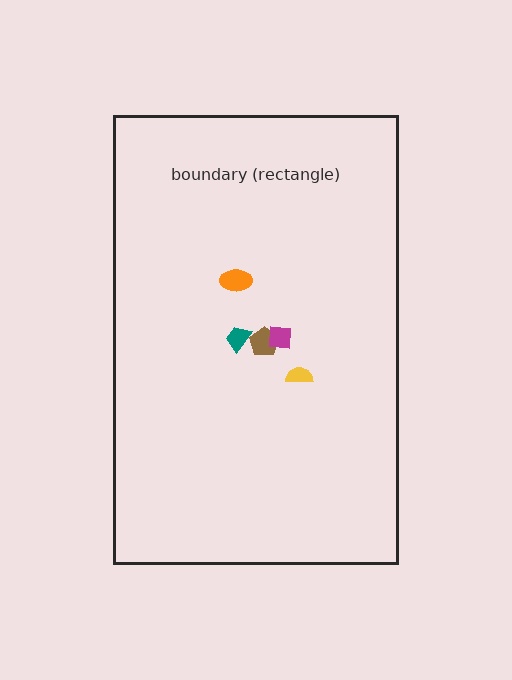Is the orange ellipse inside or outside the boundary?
Inside.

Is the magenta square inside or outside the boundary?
Inside.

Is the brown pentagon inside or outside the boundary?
Inside.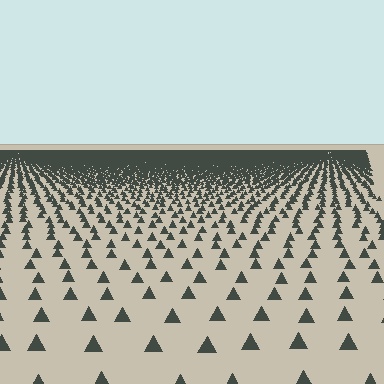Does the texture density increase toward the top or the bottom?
Density increases toward the top.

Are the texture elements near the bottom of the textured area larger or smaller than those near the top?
Larger. Near the bottom, elements are closer to the viewer and appear at a bigger on-screen size.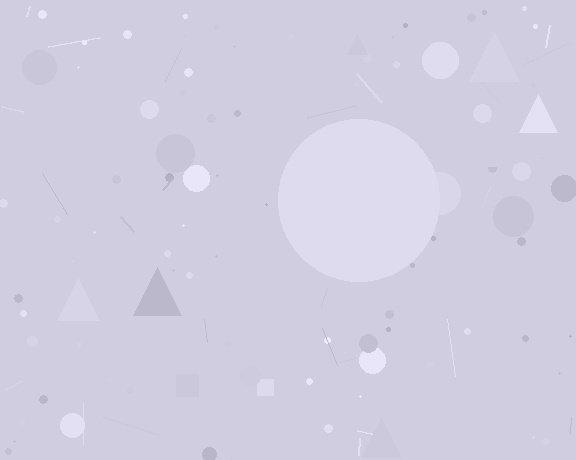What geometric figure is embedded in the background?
A circle is embedded in the background.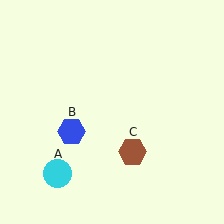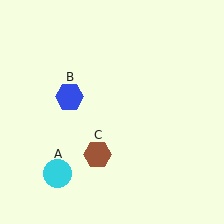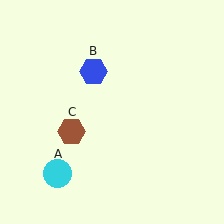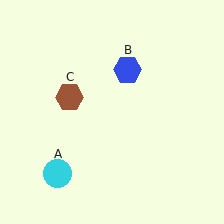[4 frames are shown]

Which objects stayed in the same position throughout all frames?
Cyan circle (object A) remained stationary.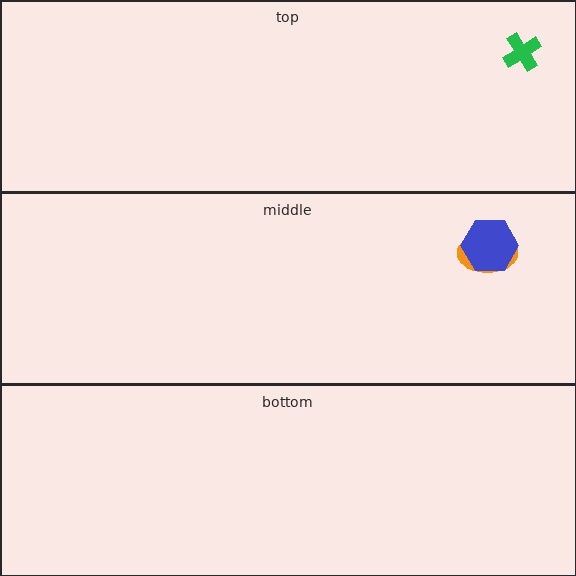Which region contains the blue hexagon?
The middle region.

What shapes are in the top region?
The green cross.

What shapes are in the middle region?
The orange ellipse, the blue hexagon.